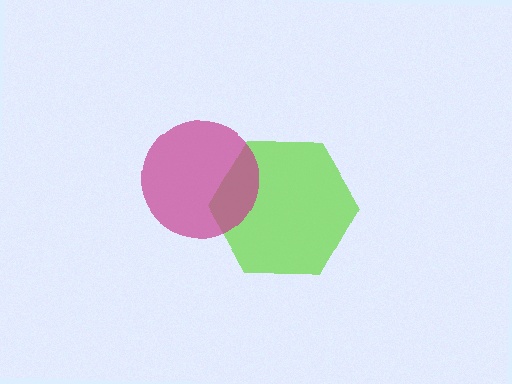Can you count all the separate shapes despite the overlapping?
Yes, there are 2 separate shapes.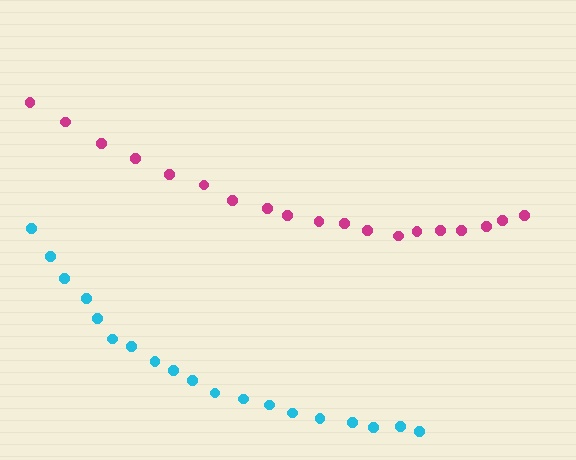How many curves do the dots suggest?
There are 2 distinct paths.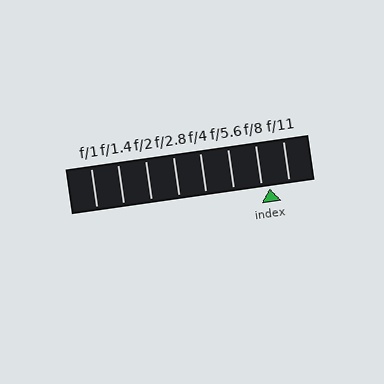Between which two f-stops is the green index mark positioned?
The index mark is between f/8 and f/11.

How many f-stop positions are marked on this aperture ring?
There are 8 f-stop positions marked.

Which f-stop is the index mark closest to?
The index mark is closest to f/8.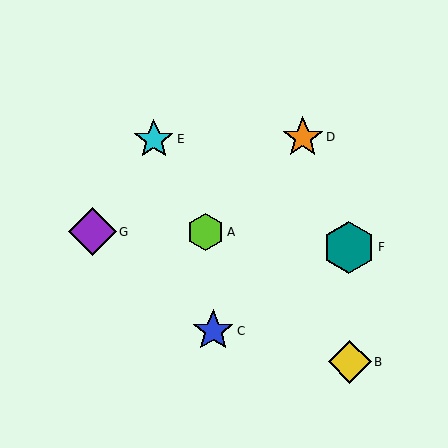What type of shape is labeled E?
Shape E is a cyan star.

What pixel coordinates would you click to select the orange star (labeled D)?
Click at (303, 137) to select the orange star D.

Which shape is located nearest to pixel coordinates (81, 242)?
The purple diamond (labeled G) at (92, 232) is nearest to that location.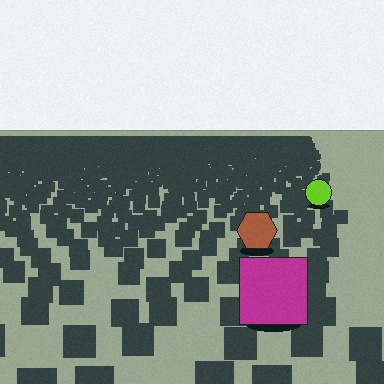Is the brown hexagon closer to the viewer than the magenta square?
No. The magenta square is closer — you can tell from the texture gradient: the ground texture is coarser near it.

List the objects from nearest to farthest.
From nearest to farthest: the magenta square, the brown hexagon, the lime circle.